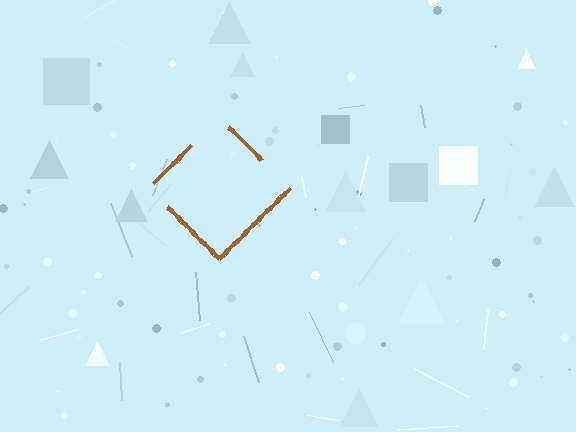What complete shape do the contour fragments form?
The contour fragments form a diamond.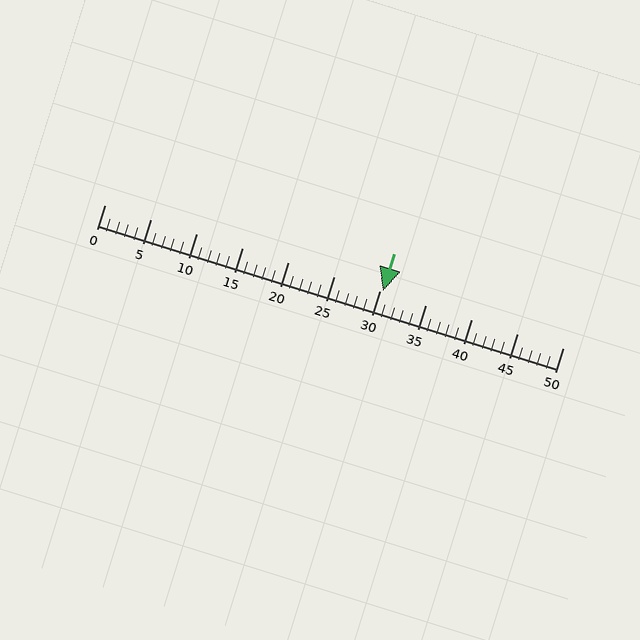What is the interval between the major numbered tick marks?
The major tick marks are spaced 5 units apart.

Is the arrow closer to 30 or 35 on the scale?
The arrow is closer to 30.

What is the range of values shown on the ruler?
The ruler shows values from 0 to 50.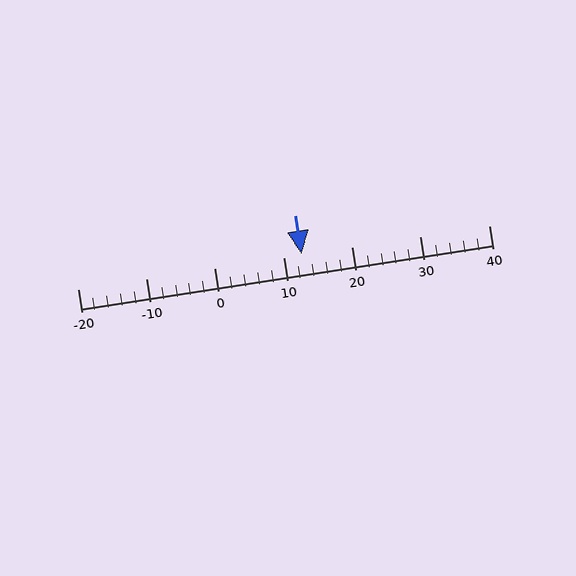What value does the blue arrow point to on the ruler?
The blue arrow points to approximately 13.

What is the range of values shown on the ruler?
The ruler shows values from -20 to 40.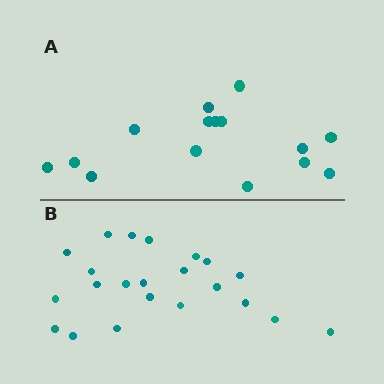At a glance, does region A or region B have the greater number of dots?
Region B (the bottom region) has more dots.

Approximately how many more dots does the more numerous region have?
Region B has roughly 8 or so more dots than region A.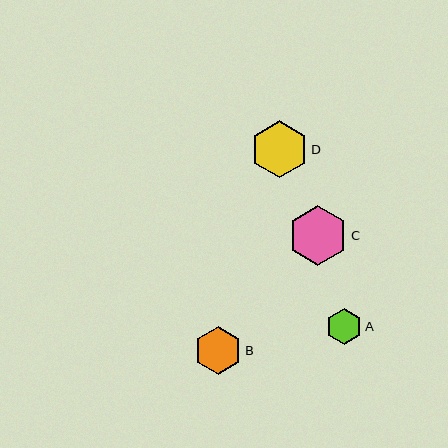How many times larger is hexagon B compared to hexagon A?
Hexagon B is approximately 1.3 times the size of hexagon A.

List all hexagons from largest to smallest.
From largest to smallest: C, D, B, A.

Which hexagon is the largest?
Hexagon C is the largest with a size of approximately 60 pixels.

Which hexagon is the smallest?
Hexagon A is the smallest with a size of approximately 36 pixels.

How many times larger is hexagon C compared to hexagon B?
Hexagon C is approximately 1.3 times the size of hexagon B.